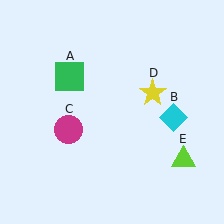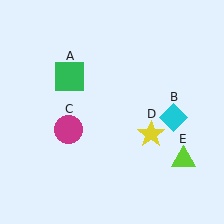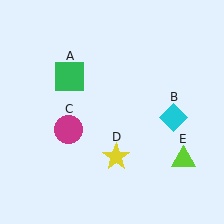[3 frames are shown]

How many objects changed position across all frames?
1 object changed position: yellow star (object D).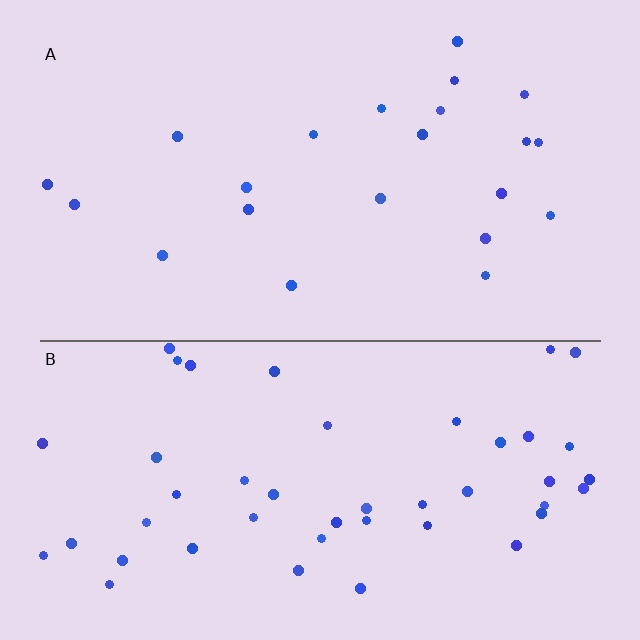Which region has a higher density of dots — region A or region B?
B (the bottom).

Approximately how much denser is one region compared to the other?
Approximately 2.1× — region B over region A.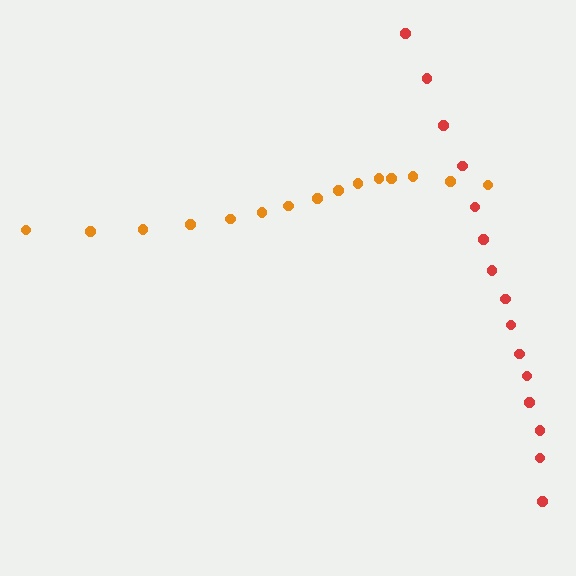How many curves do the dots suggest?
There are 2 distinct paths.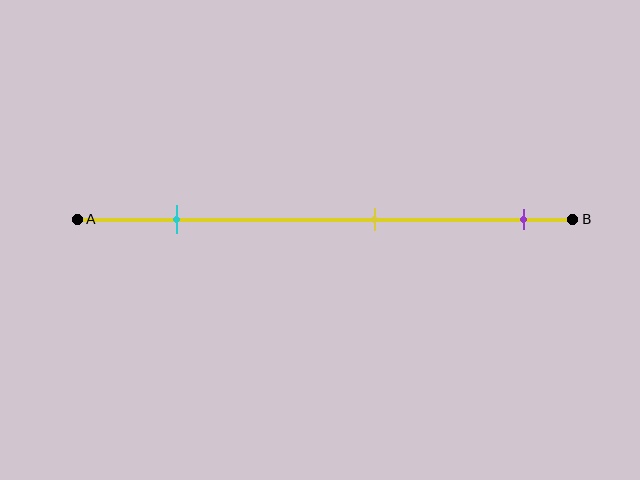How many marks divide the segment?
There are 3 marks dividing the segment.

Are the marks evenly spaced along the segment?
Yes, the marks are approximately evenly spaced.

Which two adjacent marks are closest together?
The yellow and purple marks are the closest adjacent pair.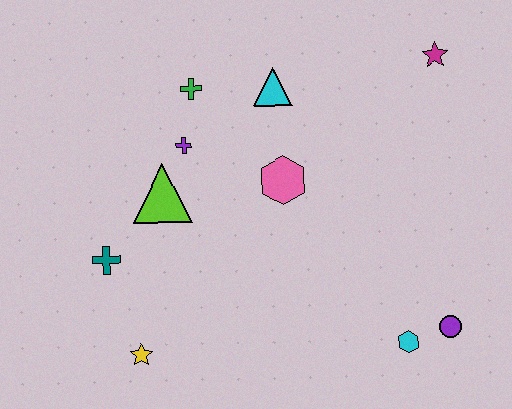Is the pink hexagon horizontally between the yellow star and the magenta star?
Yes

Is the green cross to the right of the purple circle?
No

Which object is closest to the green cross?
The purple cross is closest to the green cross.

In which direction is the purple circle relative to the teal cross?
The purple circle is to the right of the teal cross.